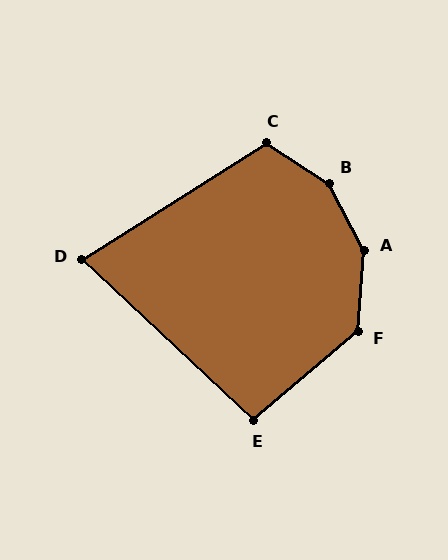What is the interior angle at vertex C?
Approximately 115 degrees (obtuse).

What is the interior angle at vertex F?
Approximately 135 degrees (obtuse).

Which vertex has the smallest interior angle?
D, at approximately 75 degrees.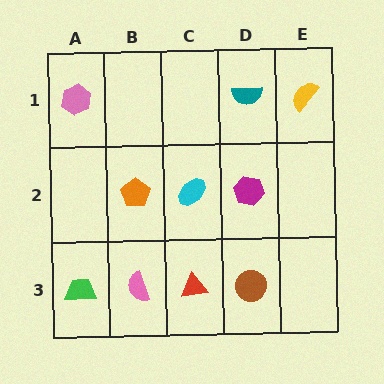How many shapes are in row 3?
4 shapes.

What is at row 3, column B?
A pink semicircle.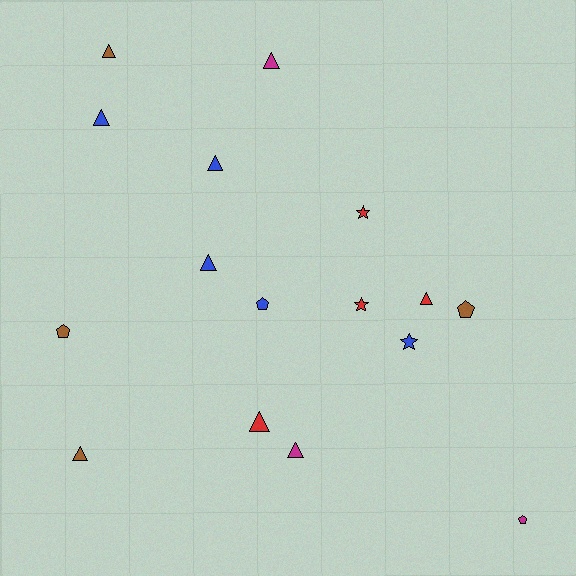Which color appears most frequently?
Blue, with 5 objects.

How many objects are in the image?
There are 16 objects.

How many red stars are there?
There are 2 red stars.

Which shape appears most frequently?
Triangle, with 9 objects.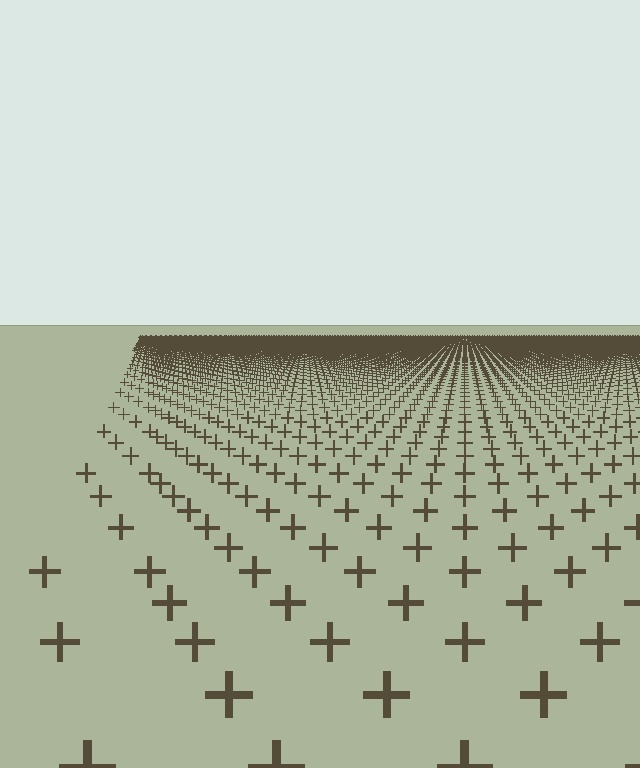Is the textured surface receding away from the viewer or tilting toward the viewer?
The surface is receding away from the viewer. Texture elements get smaller and denser toward the top.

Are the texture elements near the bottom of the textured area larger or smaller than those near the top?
Larger. Near the bottom, elements are closer to the viewer and appear at a bigger on-screen size.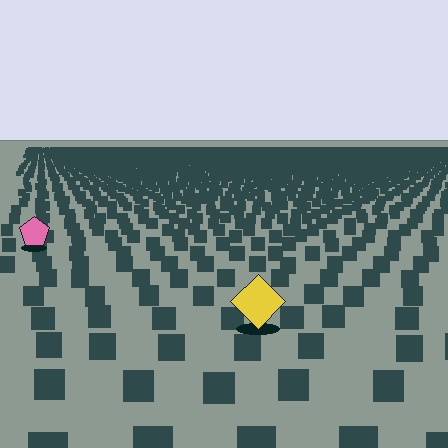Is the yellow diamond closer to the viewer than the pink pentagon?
Yes. The yellow diamond is closer — you can tell from the texture gradient: the ground texture is coarser near it.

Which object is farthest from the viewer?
The pink pentagon is farthest from the viewer. It appears smaller and the ground texture around it is denser.